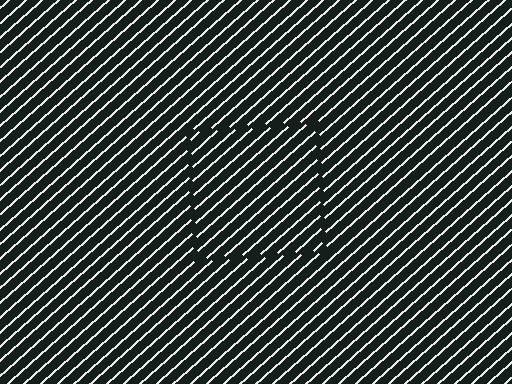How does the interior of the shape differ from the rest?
The interior of the shape contains the same grating, shifted by half a period — the contour is defined by the phase discontinuity where line-ends from the inner and outer gratings abut.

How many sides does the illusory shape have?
4 sides — the line-ends trace a square.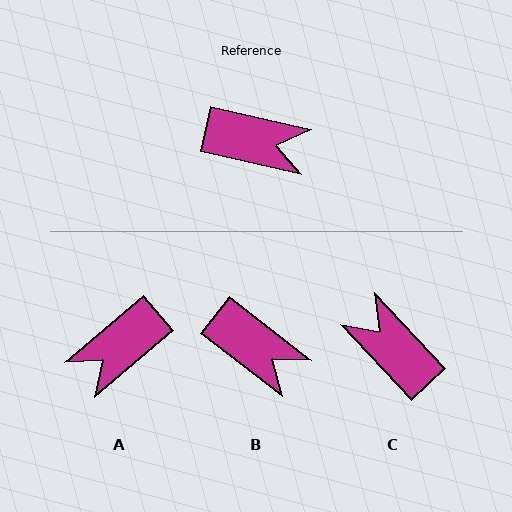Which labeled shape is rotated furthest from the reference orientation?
C, about 146 degrees away.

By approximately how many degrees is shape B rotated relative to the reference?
Approximately 25 degrees clockwise.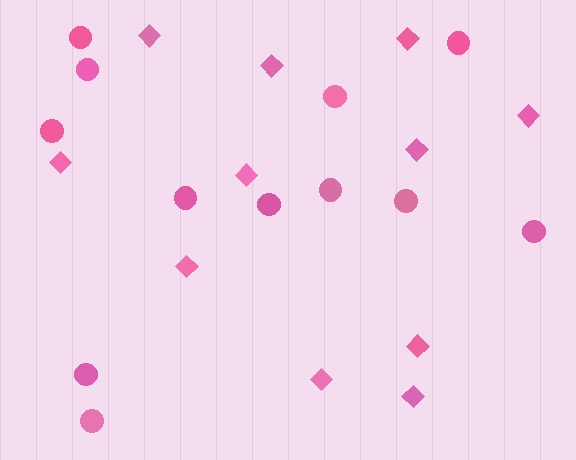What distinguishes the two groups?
There are 2 groups: one group of diamonds (11) and one group of circles (12).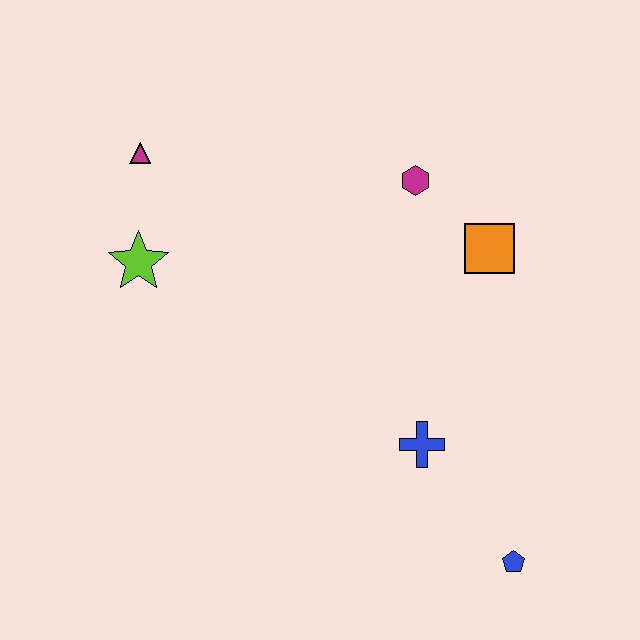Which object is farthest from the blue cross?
The magenta triangle is farthest from the blue cross.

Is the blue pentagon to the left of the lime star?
No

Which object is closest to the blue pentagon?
The blue cross is closest to the blue pentagon.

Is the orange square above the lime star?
Yes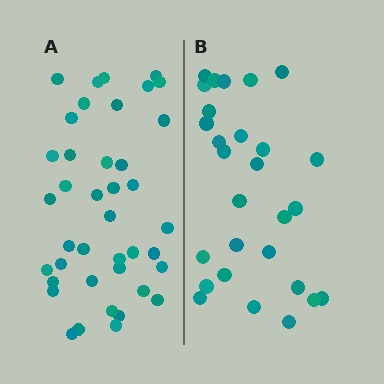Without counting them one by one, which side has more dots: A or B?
Region A (the left region) has more dots.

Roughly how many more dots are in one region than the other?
Region A has roughly 12 or so more dots than region B.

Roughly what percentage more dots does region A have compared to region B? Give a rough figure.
About 45% more.